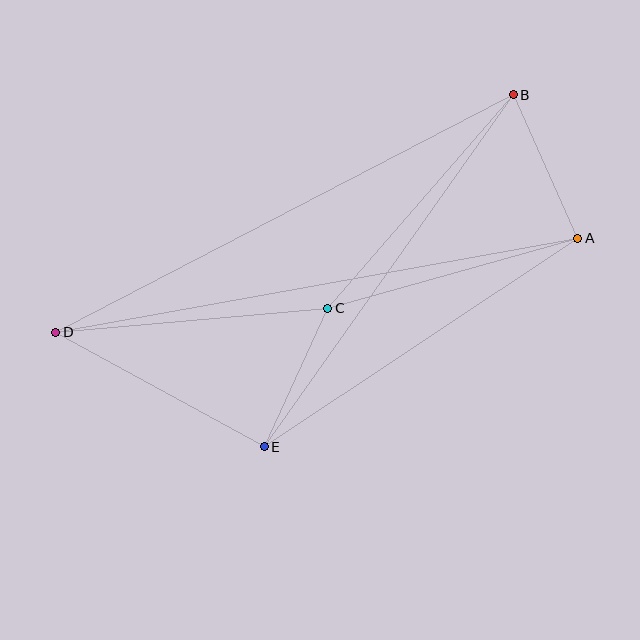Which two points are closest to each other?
Points C and E are closest to each other.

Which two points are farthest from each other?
Points A and D are farthest from each other.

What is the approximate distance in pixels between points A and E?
The distance between A and E is approximately 376 pixels.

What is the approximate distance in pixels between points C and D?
The distance between C and D is approximately 273 pixels.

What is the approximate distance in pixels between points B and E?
The distance between B and E is approximately 431 pixels.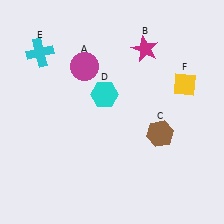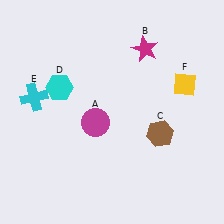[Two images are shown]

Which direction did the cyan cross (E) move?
The cyan cross (E) moved down.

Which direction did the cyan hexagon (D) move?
The cyan hexagon (D) moved left.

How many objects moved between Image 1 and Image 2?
3 objects moved between the two images.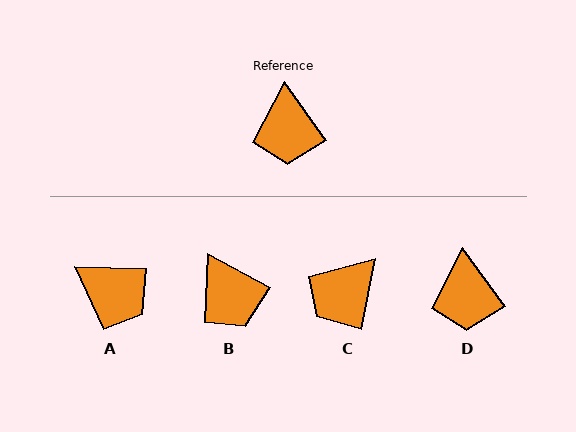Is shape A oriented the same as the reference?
No, it is off by about 52 degrees.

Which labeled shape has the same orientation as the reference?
D.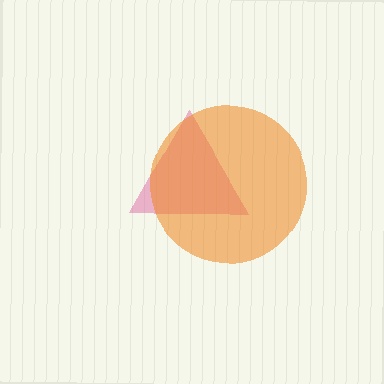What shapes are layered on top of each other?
The layered shapes are: a pink triangle, an orange circle.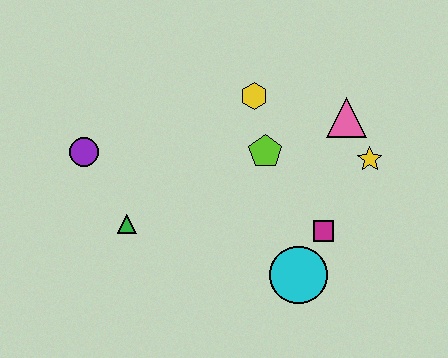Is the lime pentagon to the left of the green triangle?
No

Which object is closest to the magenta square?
The cyan circle is closest to the magenta square.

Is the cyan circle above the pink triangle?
No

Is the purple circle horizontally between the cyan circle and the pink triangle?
No